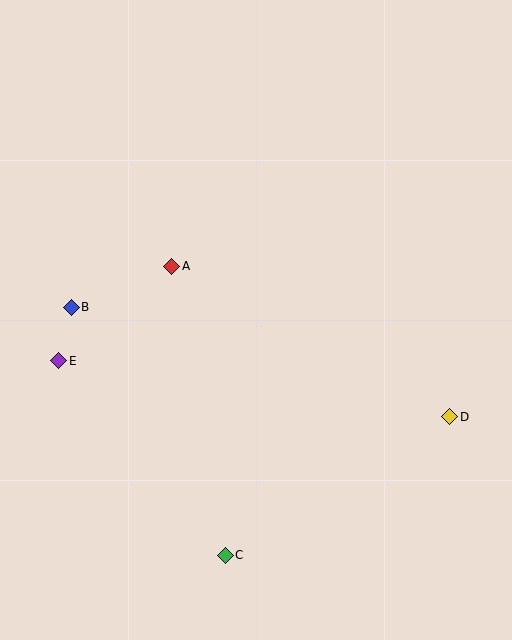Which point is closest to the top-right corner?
Point D is closest to the top-right corner.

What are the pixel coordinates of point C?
Point C is at (225, 555).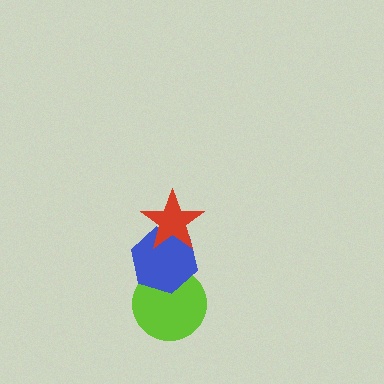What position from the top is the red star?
The red star is 1st from the top.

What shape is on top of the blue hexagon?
The red star is on top of the blue hexagon.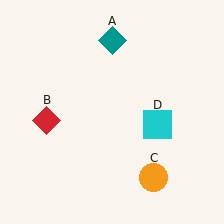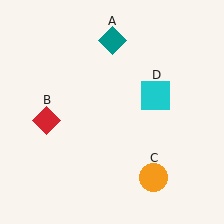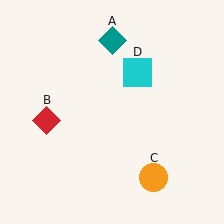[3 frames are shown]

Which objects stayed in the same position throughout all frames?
Teal diamond (object A) and red diamond (object B) and orange circle (object C) remained stationary.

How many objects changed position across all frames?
1 object changed position: cyan square (object D).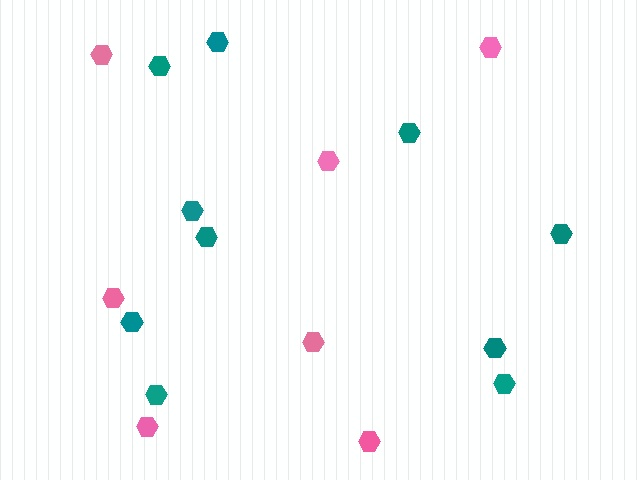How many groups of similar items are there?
There are 2 groups: one group of teal hexagons (10) and one group of pink hexagons (7).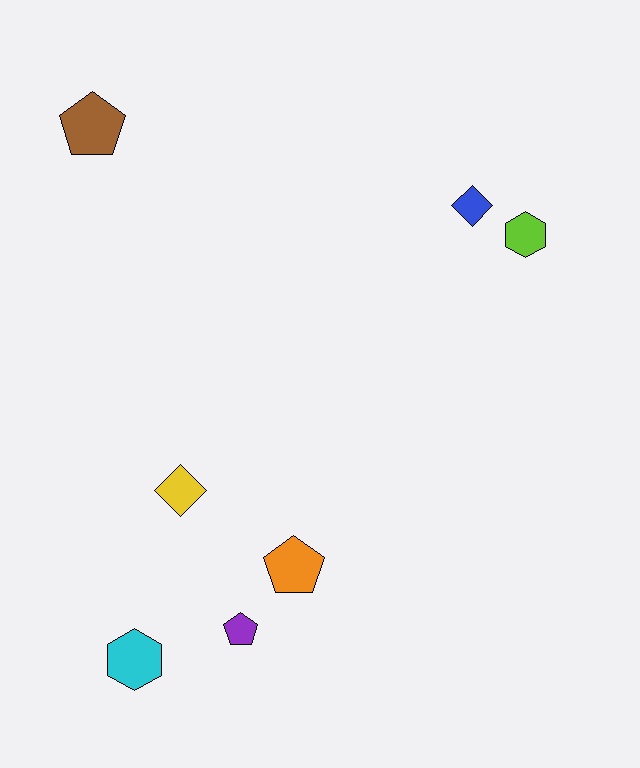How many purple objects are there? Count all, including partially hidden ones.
There is 1 purple object.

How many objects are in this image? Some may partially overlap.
There are 7 objects.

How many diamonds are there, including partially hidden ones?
There are 2 diamonds.